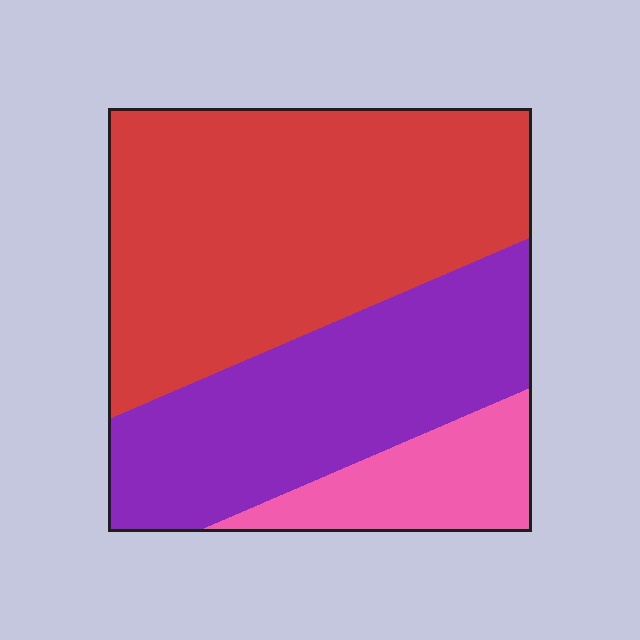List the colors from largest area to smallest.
From largest to smallest: red, purple, pink.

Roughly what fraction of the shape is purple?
Purple covers roughly 35% of the shape.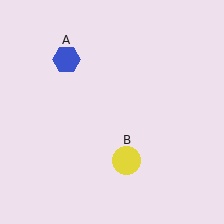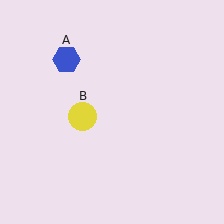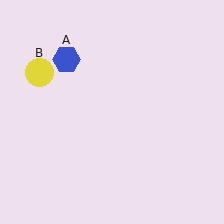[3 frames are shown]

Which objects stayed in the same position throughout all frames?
Blue hexagon (object A) remained stationary.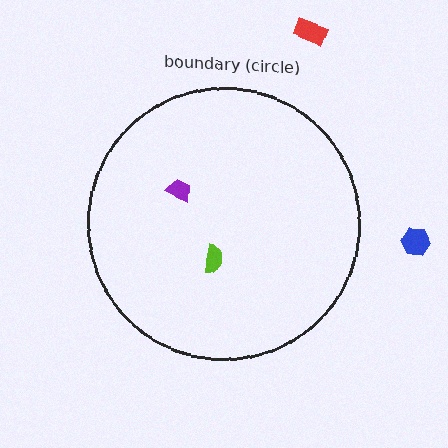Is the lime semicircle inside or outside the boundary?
Inside.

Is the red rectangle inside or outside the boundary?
Outside.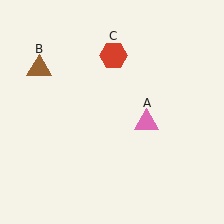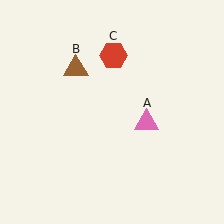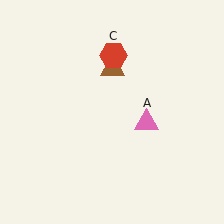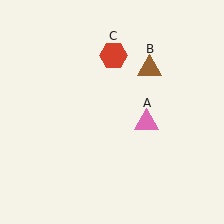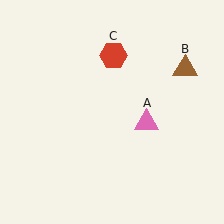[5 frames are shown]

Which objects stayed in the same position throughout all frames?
Pink triangle (object A) and red hexagon (object C) remained stationary.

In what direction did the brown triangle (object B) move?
The brown triangle (object B) moved right.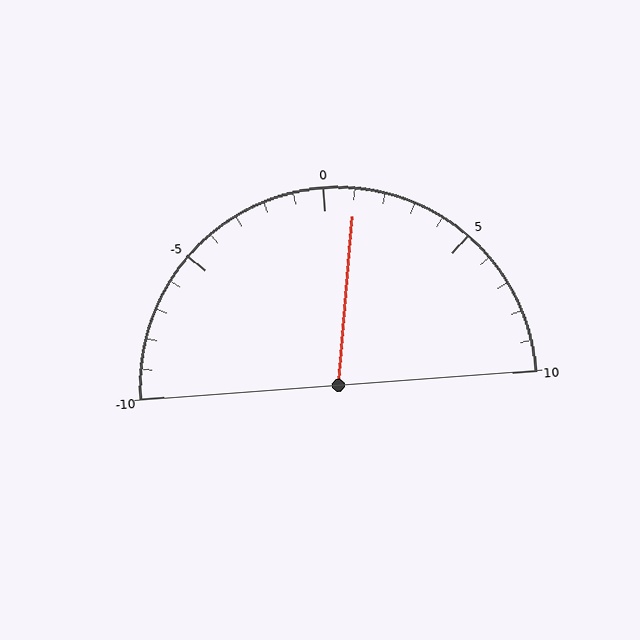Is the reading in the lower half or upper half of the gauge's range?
The reading is in the upper half of the range (-10 to 10).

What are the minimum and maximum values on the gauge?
The gauge ranges from -10 to 10.